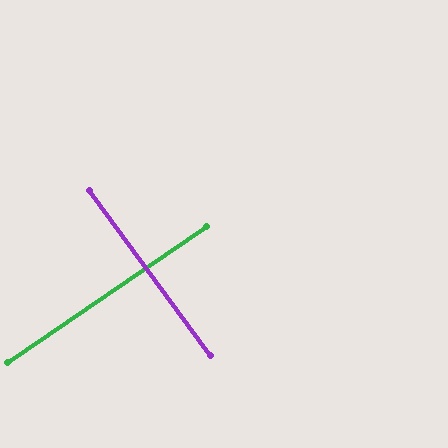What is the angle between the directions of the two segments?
Approximately 88 degrees.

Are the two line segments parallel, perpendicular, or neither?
Perpendicular — they meet at approximately 88°.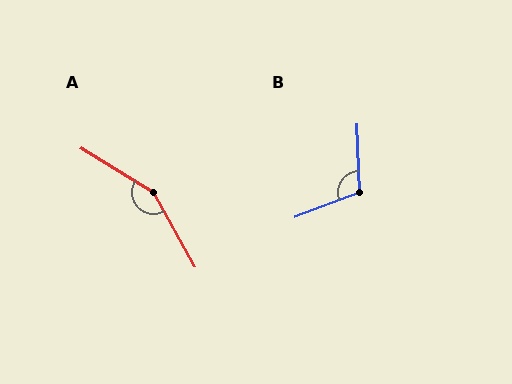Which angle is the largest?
A, at approximately 151 degrees.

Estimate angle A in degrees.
Approximately 151 degrees.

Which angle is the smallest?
B, at approximately 109 degrees.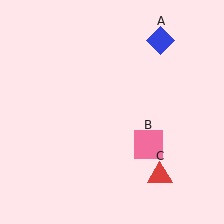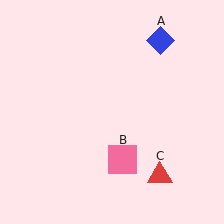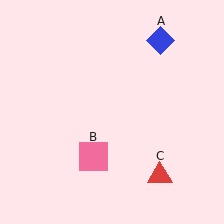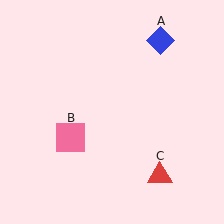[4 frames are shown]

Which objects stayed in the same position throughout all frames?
Blue diamond (object A) and red triangle (object C) remained stationary.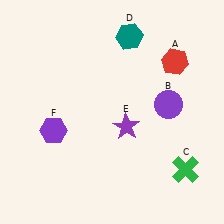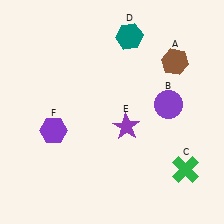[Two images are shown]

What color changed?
The hexagon (A) changed from red in Image 1 to brown in Image 2.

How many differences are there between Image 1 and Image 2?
There is 1 difference between the two images.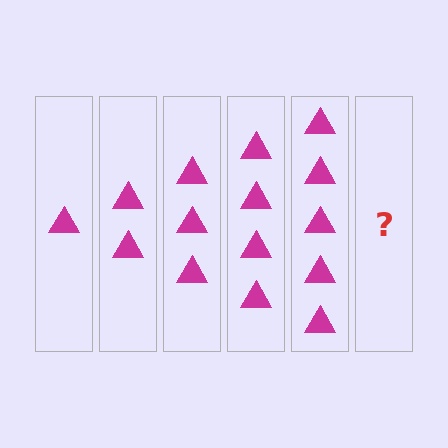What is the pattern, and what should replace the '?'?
The pattern is that each step adds one more triangle. The '?' should be 6 triangles.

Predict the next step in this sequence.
The next step is 6 triangles.